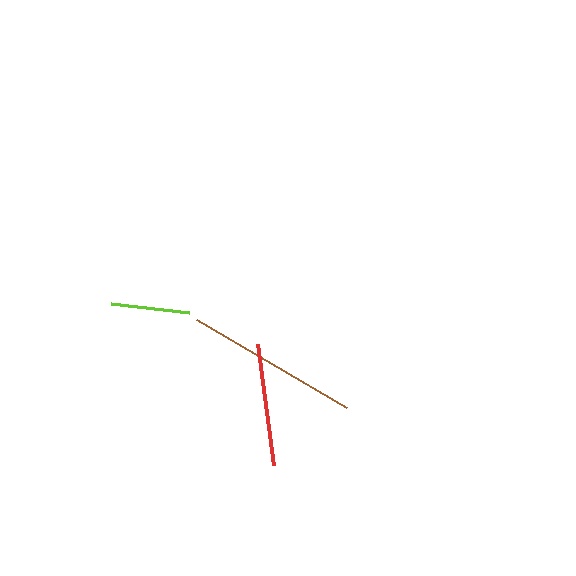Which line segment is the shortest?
The lime line is the shortest at approximately 78 pixels.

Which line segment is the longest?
The brown line is the longest at approximately 174 pixels.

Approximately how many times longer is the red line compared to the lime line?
The red line is approximately 1.6 times the length of the lime line.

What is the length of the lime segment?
The lime segment is approximately 78 pixels long.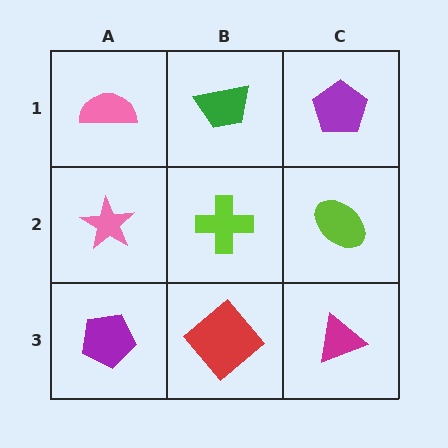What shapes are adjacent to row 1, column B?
A lime cross (row 2, column B), a pink semicircle (row 1, column A), a purple pentagon (row 1, column C).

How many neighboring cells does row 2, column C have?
3.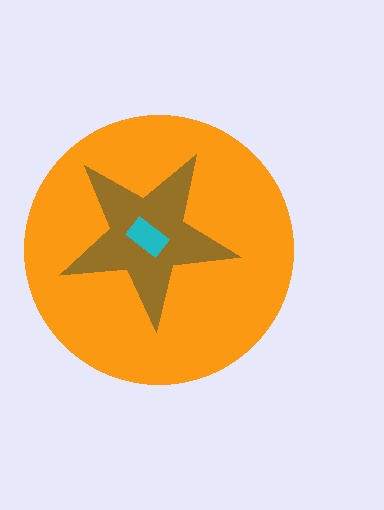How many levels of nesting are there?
3.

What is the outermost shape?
The orange circle.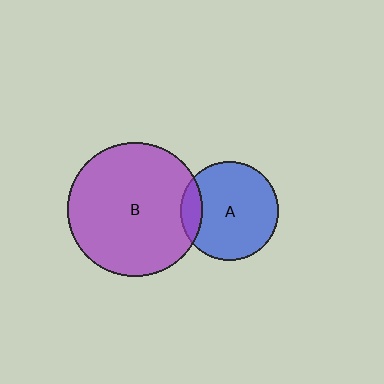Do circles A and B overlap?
Yes.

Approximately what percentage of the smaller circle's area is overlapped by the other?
Approximately 15%.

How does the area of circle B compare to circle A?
Approximately 1.9 times.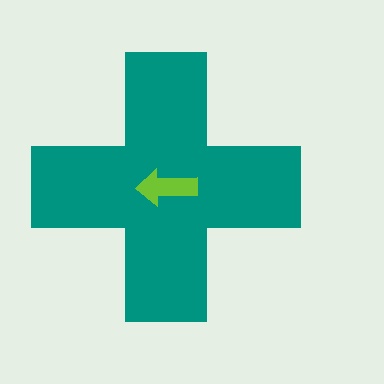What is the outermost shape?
The teal cross.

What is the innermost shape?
The lime arrow.